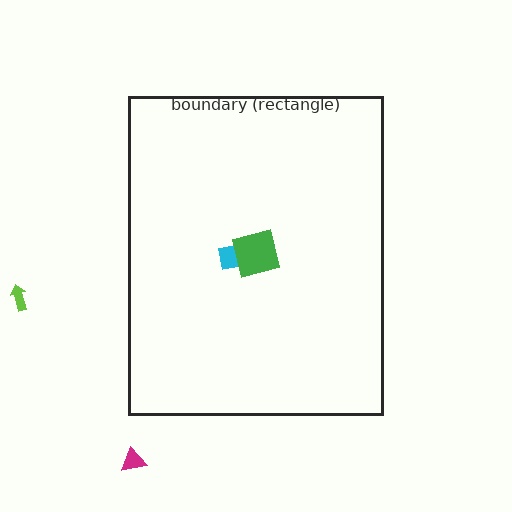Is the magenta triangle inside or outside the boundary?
Outside.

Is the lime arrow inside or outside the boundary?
Outside.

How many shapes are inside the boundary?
2 inside, 2 outside.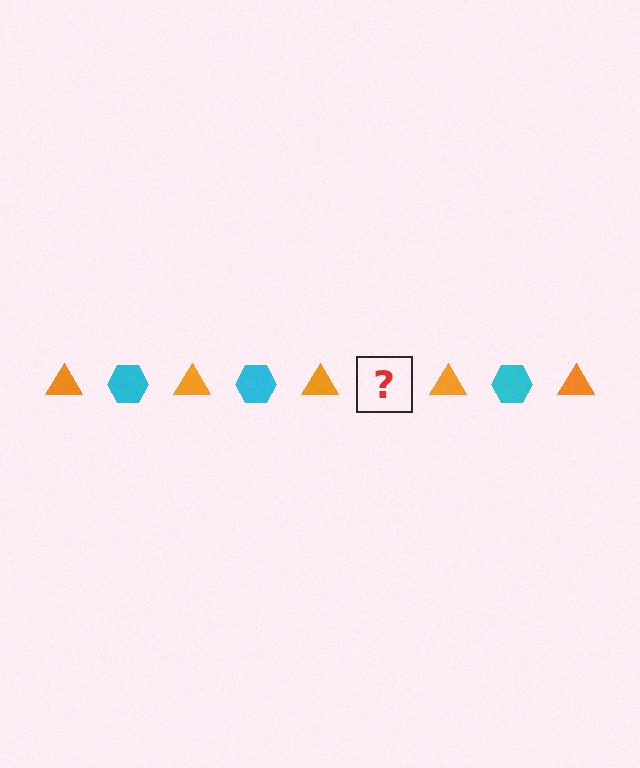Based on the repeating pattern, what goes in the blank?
The blank should be a cyan hexagon.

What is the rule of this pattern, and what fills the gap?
The rule is that the pattern alternates between orange triangle and cyan hexagon. The gap should be filled with a cyan hexagon.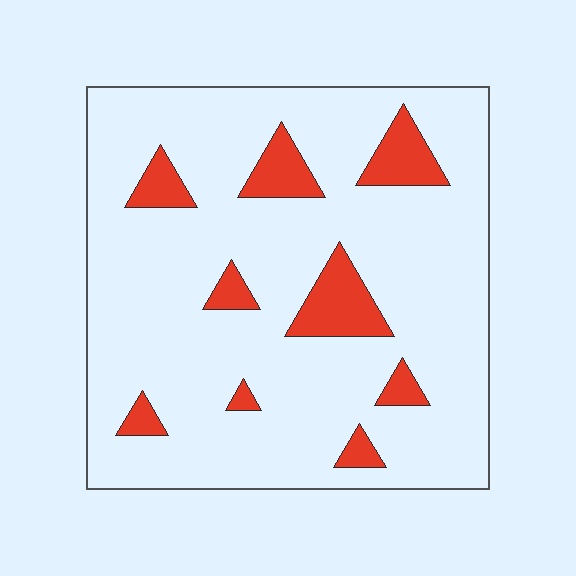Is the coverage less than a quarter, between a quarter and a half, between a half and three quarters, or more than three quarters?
Less than a quarter.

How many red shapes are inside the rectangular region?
9.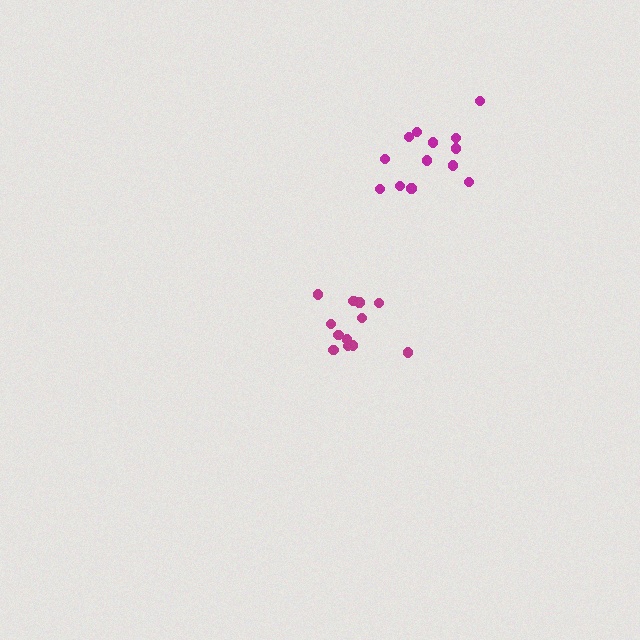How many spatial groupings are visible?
There are 2 spatial groupings.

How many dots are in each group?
Group 1: 13 dots, Group 2: 12 dots (25 total).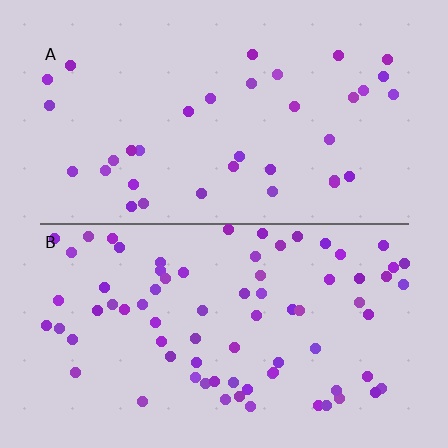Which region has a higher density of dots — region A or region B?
B (the bottom).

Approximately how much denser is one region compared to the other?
Approximately 2.1× — region B over region A.